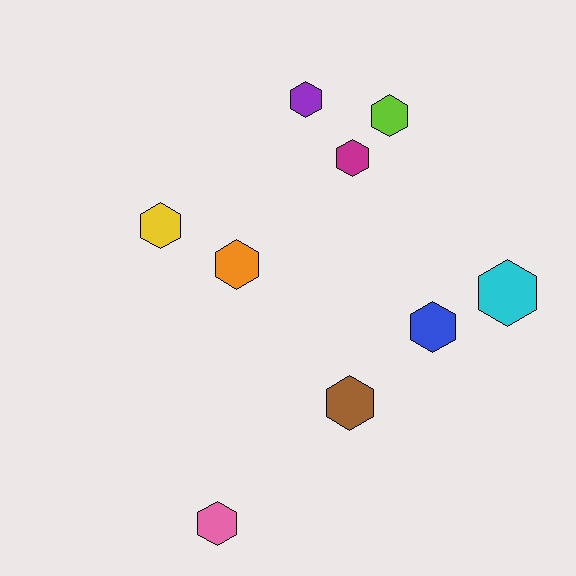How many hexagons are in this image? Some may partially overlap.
There are 9 hexagons.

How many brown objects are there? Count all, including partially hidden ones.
There is 1 brown object.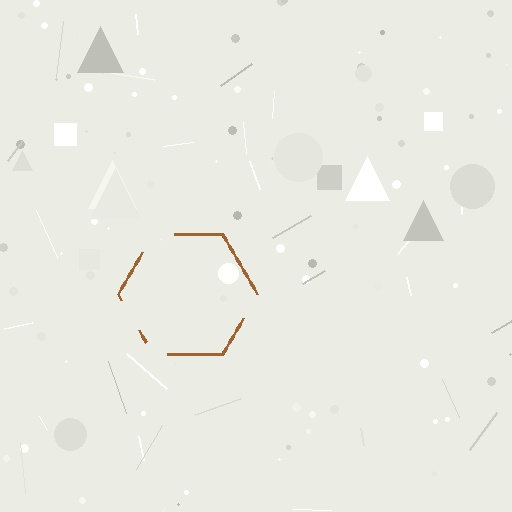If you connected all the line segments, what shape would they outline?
They would outline a hexagon.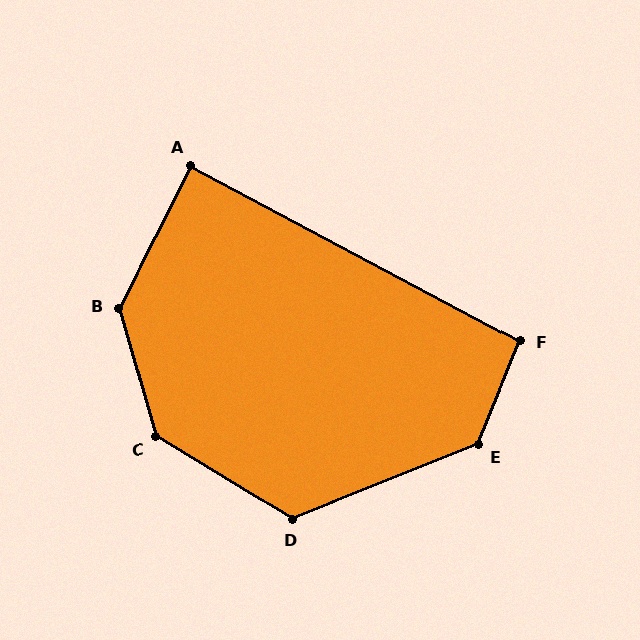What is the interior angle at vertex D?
Approximately 127 degrees (obtuse).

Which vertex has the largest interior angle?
C, at approximately 137 degrees.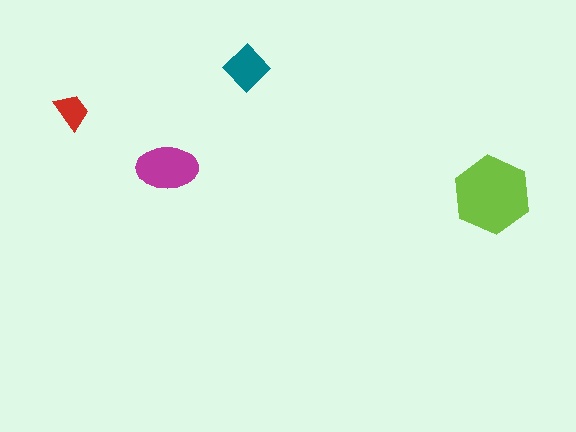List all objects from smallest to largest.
The red trapezoid, the teal diamond, the magenta ellipse, the lime hexagon.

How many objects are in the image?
There are 4 objects in the image.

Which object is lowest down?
The lime hexagon is bottommost.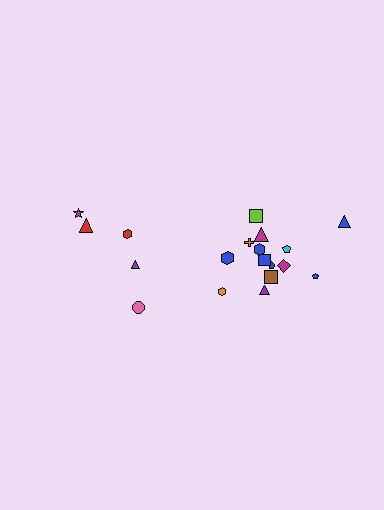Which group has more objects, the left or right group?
The right group.